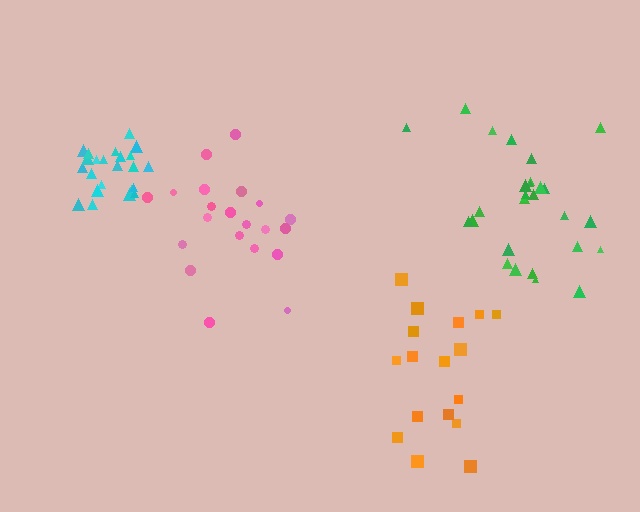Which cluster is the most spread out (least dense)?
Orange.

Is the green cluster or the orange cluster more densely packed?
Green.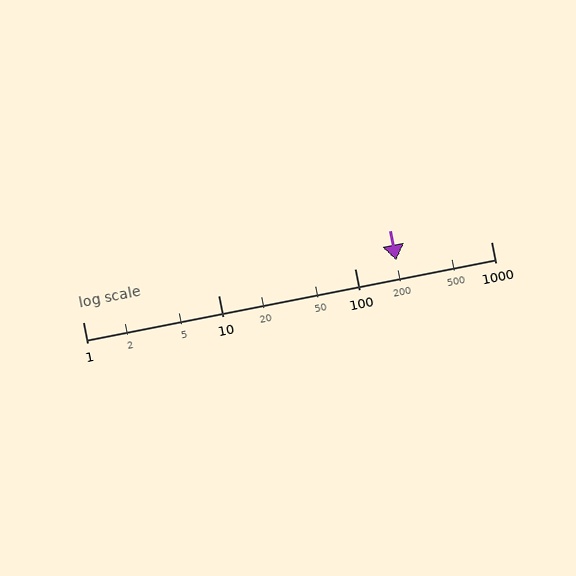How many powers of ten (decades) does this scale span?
The scale spans 3 decades, from 1 to 1000.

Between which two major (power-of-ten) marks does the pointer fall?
The pointer is between 100 and 1000.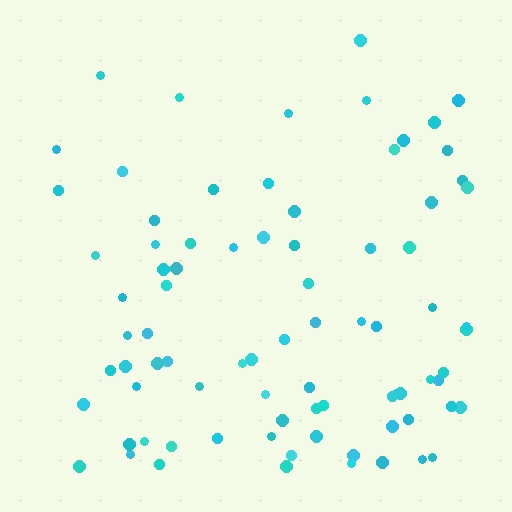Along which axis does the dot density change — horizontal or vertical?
Vertical.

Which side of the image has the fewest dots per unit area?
The top.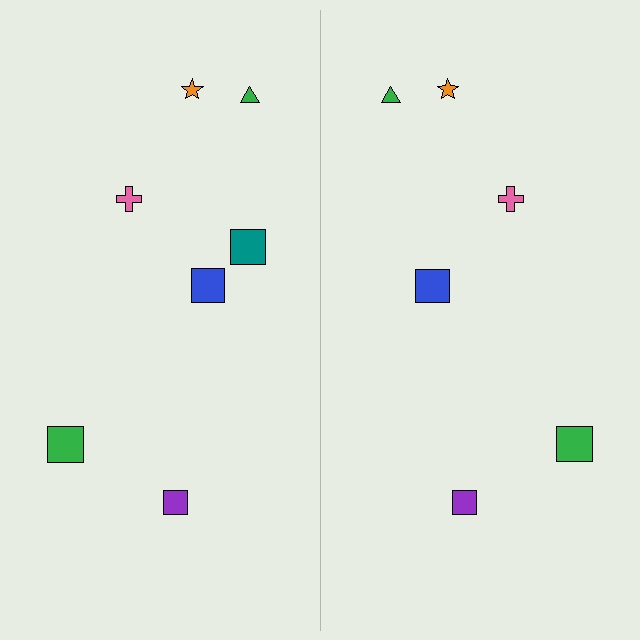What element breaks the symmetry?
A teal square is missing from the right side.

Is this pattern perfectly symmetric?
No, the pattern is not perfectly symmetric. A teal square is missing from the right side.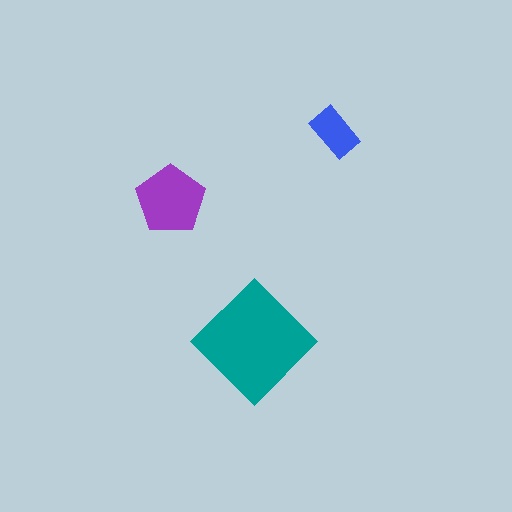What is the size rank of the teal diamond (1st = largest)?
1st.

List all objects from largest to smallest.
The teal diamond, the purple pentagon, the blue rectangle.